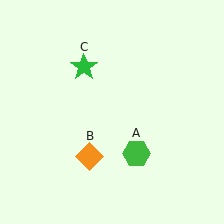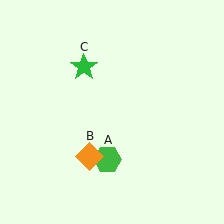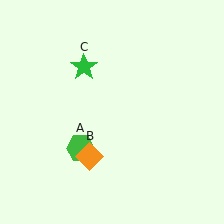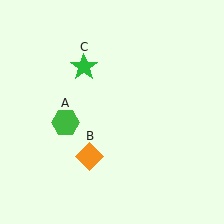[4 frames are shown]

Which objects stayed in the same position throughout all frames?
Orange diamond (object B) and green star (object C) remained stationary.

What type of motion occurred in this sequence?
The green hexagon (object A) rotated clockwise around the center of the scene.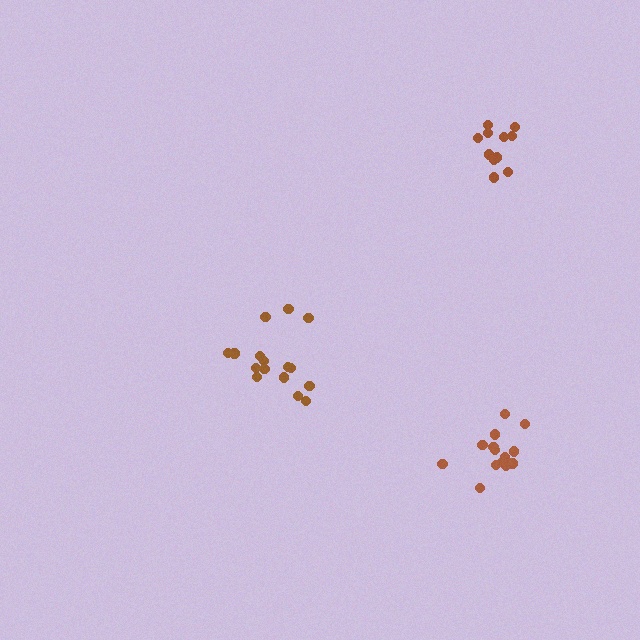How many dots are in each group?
Group 1: 11 dots, Group 2: 16 dots, Group 3: 14 dots (41 total).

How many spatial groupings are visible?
There are 3 spatial groupings.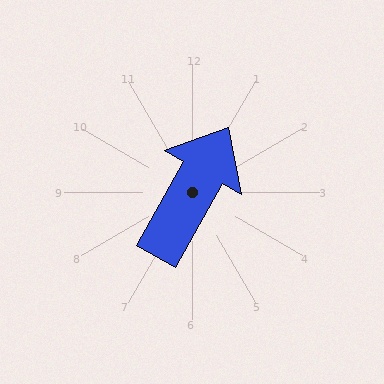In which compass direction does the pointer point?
Northeast.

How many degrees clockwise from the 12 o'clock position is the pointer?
Approximately 29 degrees.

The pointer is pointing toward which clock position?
Roughly 1 o'clock.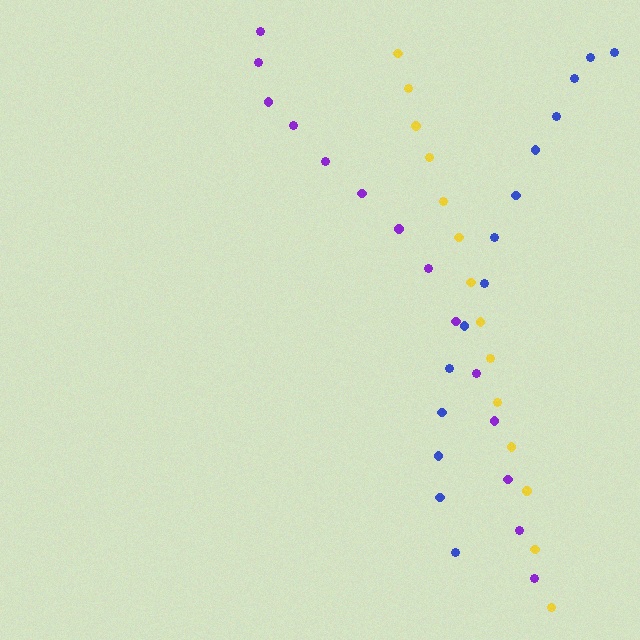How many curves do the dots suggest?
There are 3 distinct paths.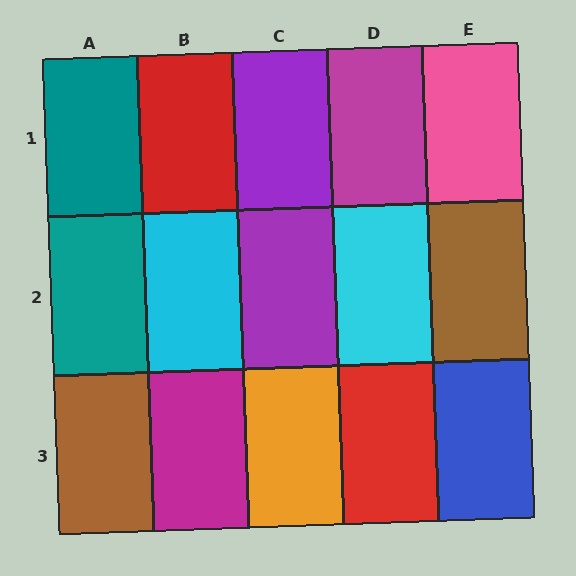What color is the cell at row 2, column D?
Cyan.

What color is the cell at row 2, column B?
Cyan.